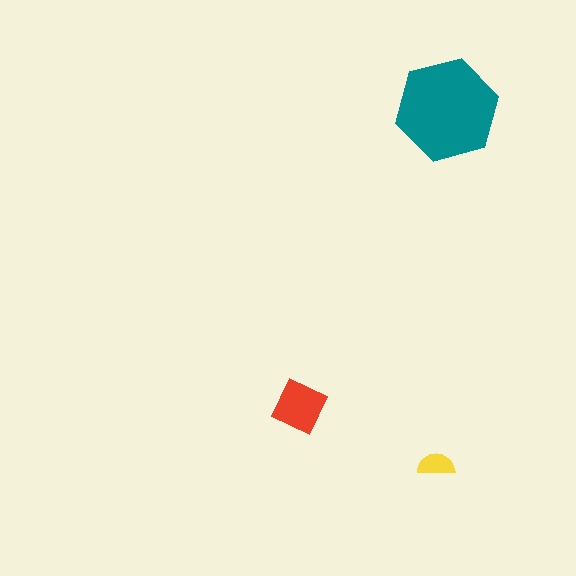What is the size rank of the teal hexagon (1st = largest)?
1st.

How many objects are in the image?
There are 3 objects in the image.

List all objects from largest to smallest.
The teal hexagon, the red diamond, the yellow semicircle.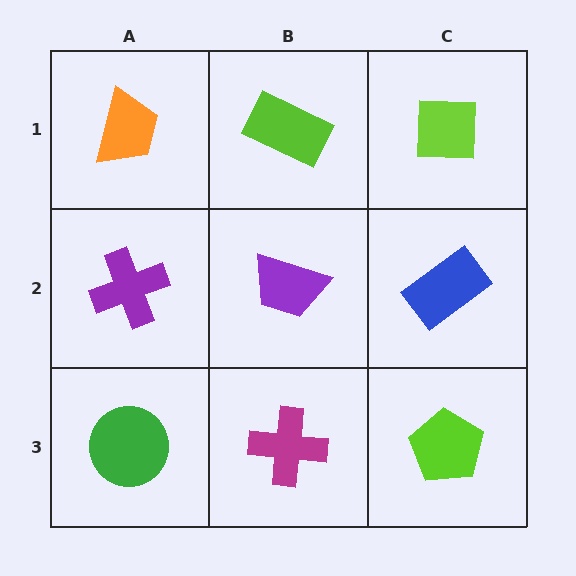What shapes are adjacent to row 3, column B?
A purple trapezoid (row 2, column B), a green circle (row 3, column A), a lime pentagon (row 3, column C).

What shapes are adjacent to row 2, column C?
A lime square (row 1, column C), a lime pentagon (row 3, column C), a purple trapezoid (row 2, column B).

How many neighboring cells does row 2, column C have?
3.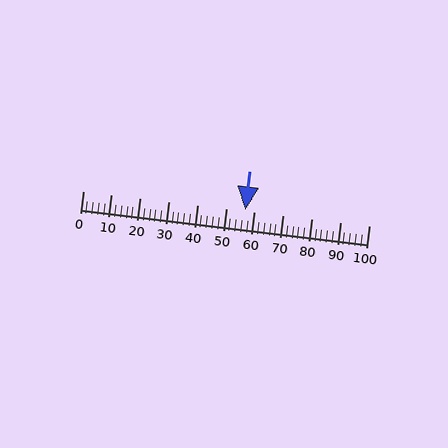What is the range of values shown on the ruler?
The ruler shows values from 0 to 100.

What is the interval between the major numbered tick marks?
The major tick marks are spaced 10 units apart.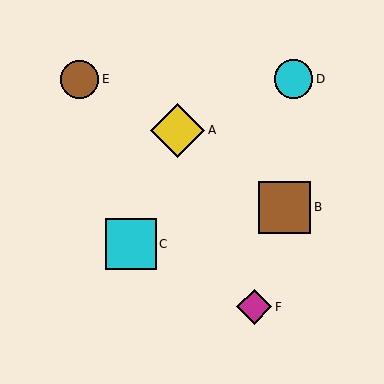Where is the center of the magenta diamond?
The center of the magenta diamond is at (254, 307).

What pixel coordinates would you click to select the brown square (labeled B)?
Click at (285, 207) to select the brown square B.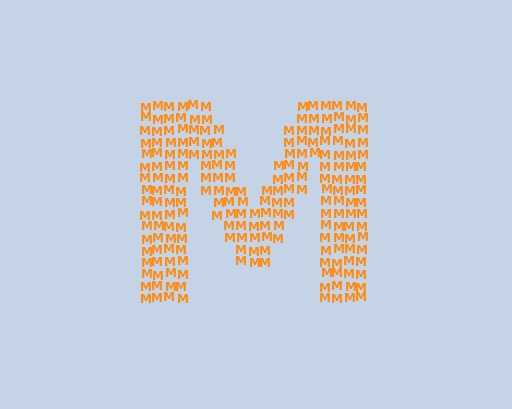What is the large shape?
The large shape is the letter M.